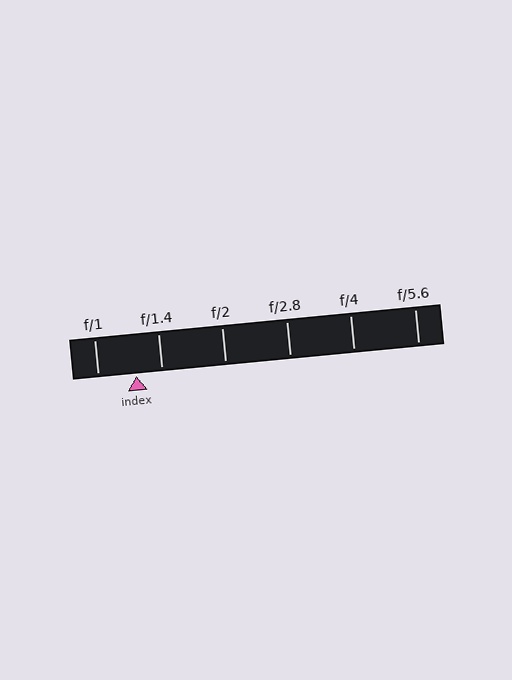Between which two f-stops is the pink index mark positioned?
The index mark is between f/1 and f/1.4.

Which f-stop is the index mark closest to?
The index mark is closest to f/1.4.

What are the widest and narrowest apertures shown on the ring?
The widest aperture shown is f/1 and the narrowest is f/5.6.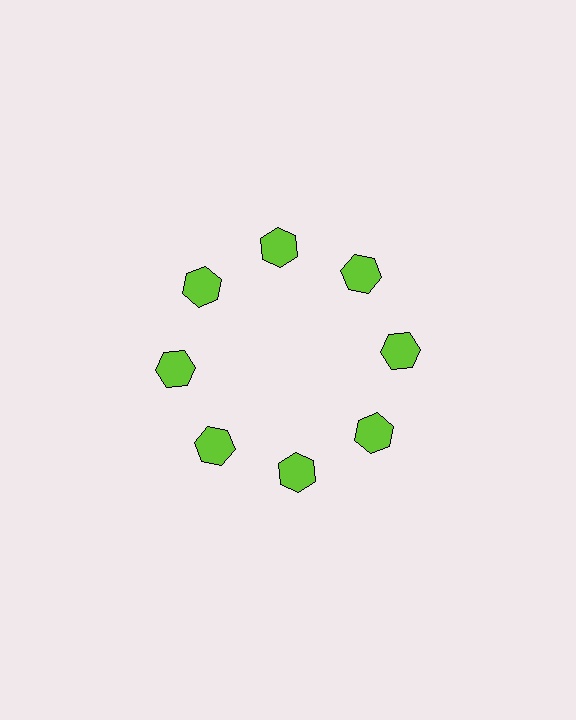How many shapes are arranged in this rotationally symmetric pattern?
There are 8 shapes, arranged in 8 groups of 1.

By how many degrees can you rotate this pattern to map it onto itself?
The pattern maps onto itself every 45 degrees of rotation.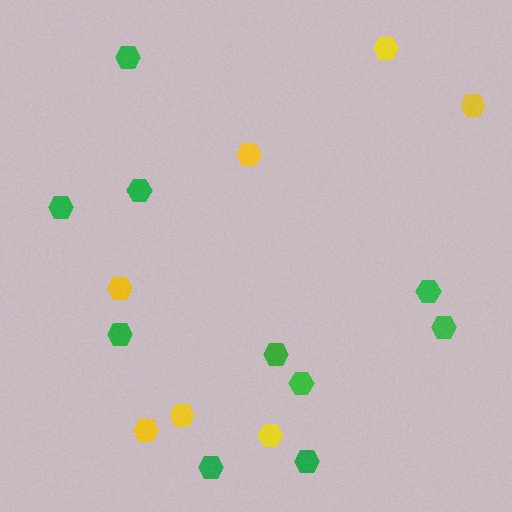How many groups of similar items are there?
There are 2 groups: one group of yellow hexagons (7) and one group of green hexagons (10).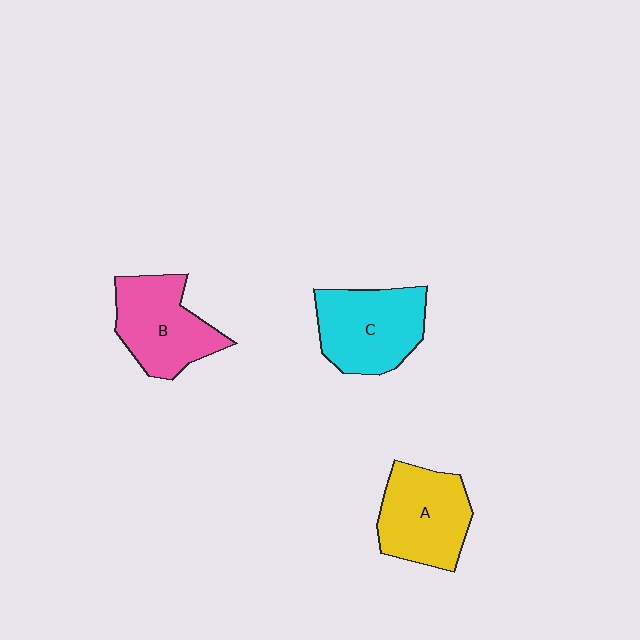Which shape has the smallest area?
Shape B (pink).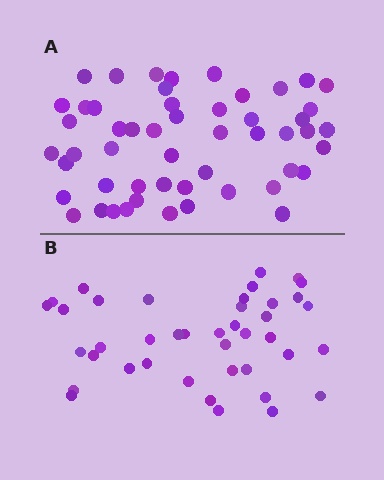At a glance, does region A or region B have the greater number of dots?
Region A (the top region) has more dots.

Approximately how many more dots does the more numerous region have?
Region A has roughly 12 or so more dots than region B.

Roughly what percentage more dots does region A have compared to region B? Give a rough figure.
About 25% more.